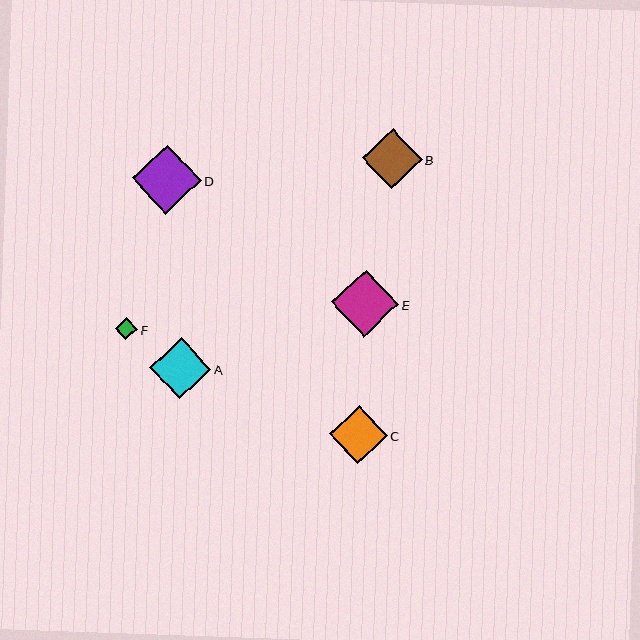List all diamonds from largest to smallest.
From largest to smallest: D, E, A, B, C, F.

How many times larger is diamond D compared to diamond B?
Diamond D is approximately 1.2 times the size of diamond B.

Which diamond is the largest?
Diamond D is the largest with a size of approximately 69 pixels.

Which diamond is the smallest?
Diamond F is the smallest with a size of approximately 22 pixels.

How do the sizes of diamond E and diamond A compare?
Diamond E and diamond A are approximately the same size.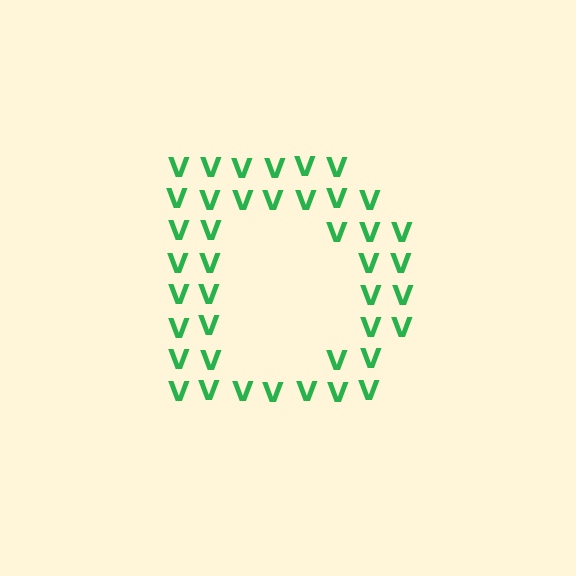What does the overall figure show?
The overall figure shows the letter D.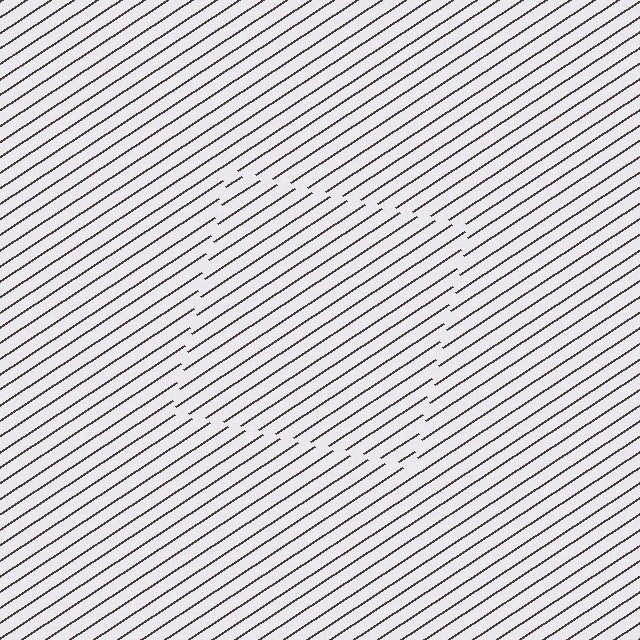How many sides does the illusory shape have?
4 sides — the line-ends trace a square.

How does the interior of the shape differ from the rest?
The interior of the shape contains the same grating, shifted by half a period — the contour is defined by the phase discontinuity where line-ends from the inner and outer gratings abut.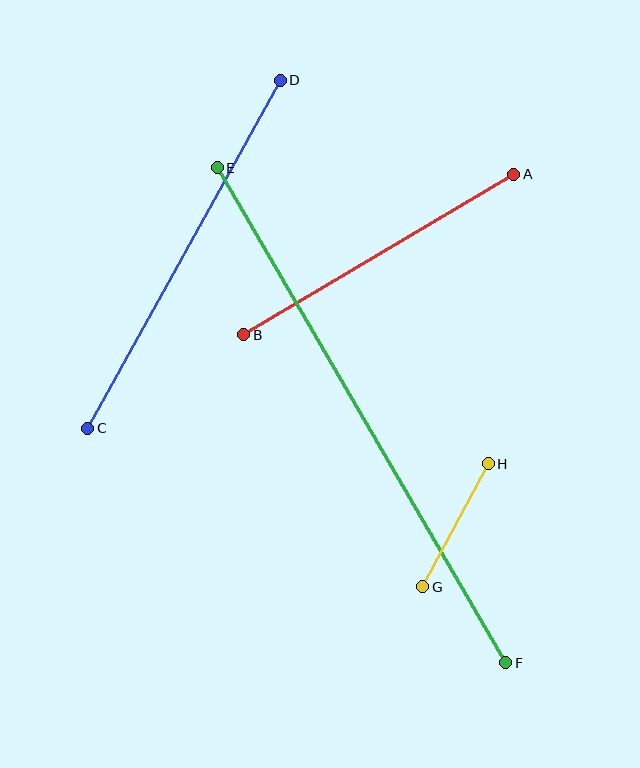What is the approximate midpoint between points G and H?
The midpoint is at approximately (455, 525) pixels.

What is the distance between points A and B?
The distance is approximately 314 pixels.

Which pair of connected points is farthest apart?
Points E and F are farthest apart.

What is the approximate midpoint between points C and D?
The midpoint is at approximately (184, 254) pixels.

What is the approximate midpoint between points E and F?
The midpoint is at approximately (361, 415) pixels.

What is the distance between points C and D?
The distance is approximately 398 pixels.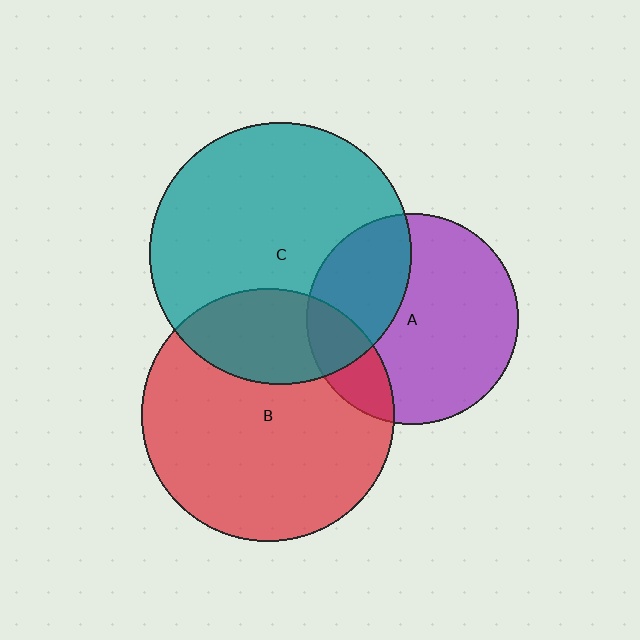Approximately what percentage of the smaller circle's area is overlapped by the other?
Approximately 20%.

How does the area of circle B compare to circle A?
Approximately 1.4 times.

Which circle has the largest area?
Circle C (teal).